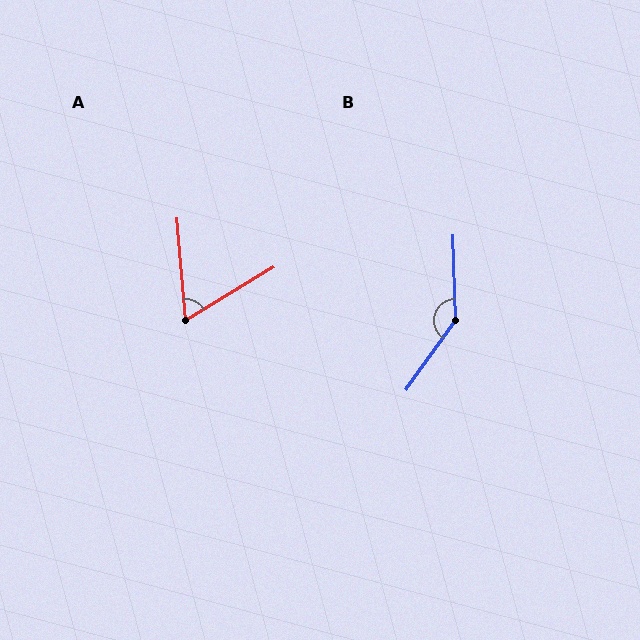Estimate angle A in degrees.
Approximately 64 degrees.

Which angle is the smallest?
A, at approximately 64 degrees.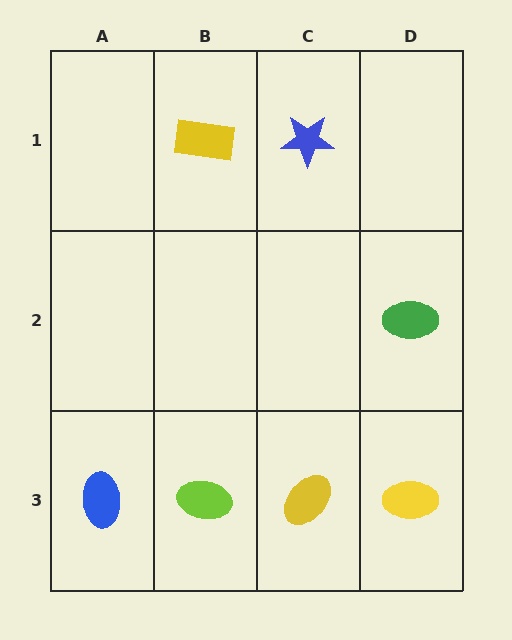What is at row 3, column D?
A yellow ellipse.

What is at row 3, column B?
A lime ellipse.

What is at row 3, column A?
A blue ellipse.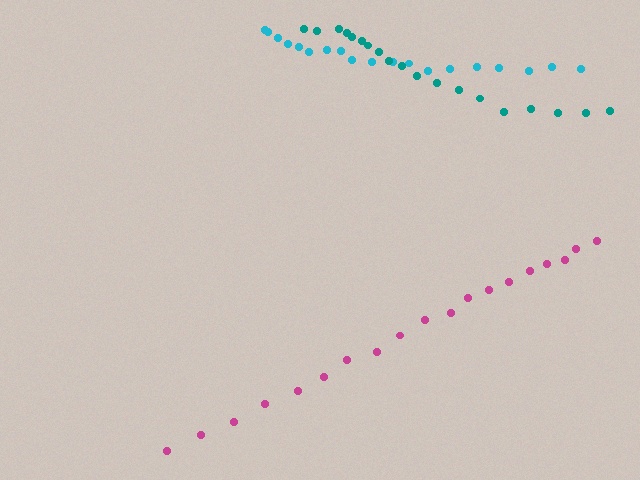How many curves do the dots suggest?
There are 3 distinct paths.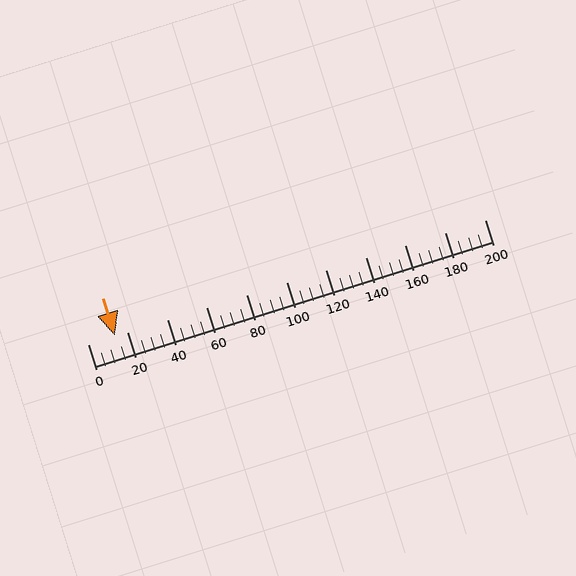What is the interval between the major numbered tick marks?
The major tick marks are spaced 20 units apart.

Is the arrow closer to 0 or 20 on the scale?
The arrow is closer to 20.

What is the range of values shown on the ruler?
The ruler shows values from 0 to 200.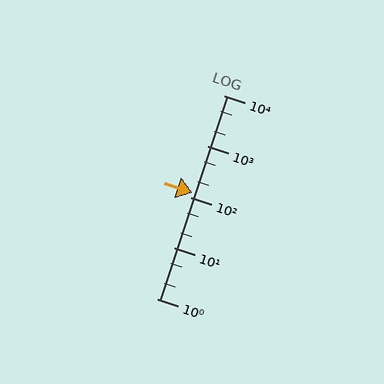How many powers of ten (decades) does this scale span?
The scale spans 4 decades, from 1 to 10000.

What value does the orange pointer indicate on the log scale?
The pointer indicates approximately 120.